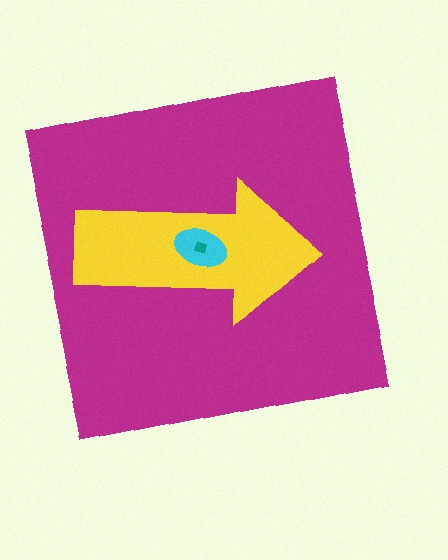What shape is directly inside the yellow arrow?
The cyan ellipse.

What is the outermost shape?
The magenta square.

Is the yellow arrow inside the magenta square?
Yes.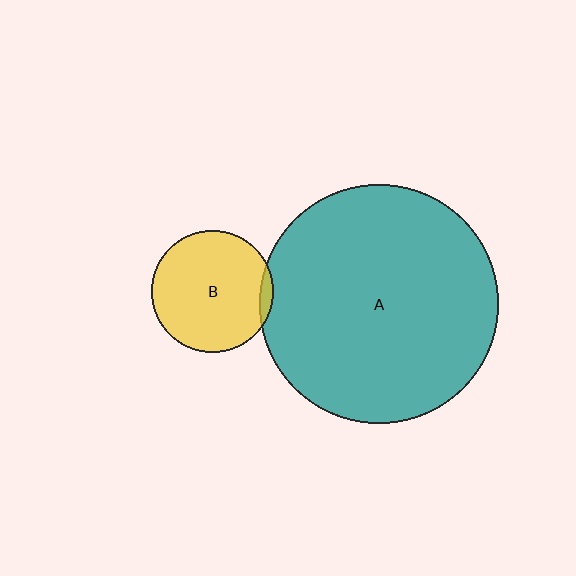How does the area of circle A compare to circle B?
Approximately 3.9 times.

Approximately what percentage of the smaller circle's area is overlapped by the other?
Approximately 5%.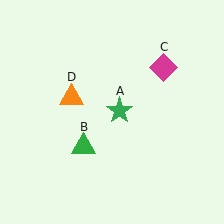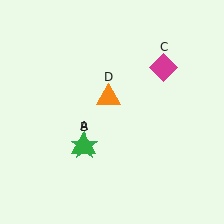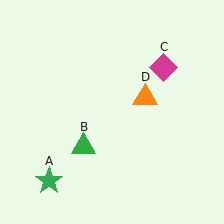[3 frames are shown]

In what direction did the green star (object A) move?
The green star (object A) moved down and to the left.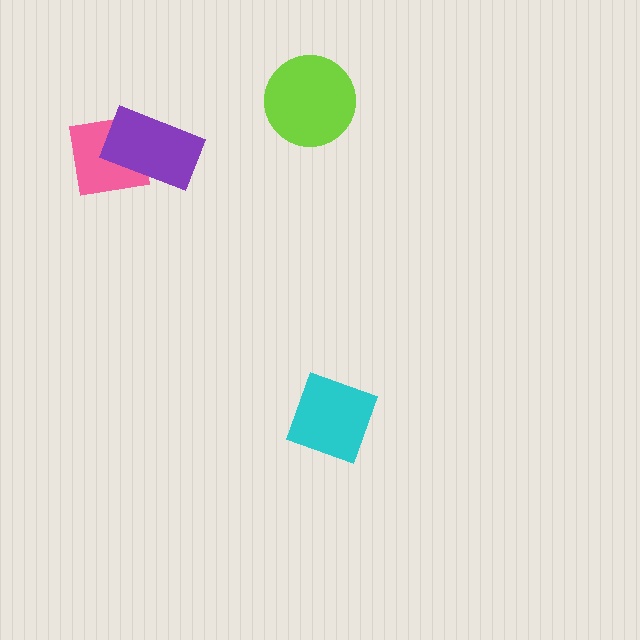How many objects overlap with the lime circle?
0 objects overlap with the lime circle.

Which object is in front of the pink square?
The purple rectangle is in front of the pink square.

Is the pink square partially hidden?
Yes, it is partially covered by another shape.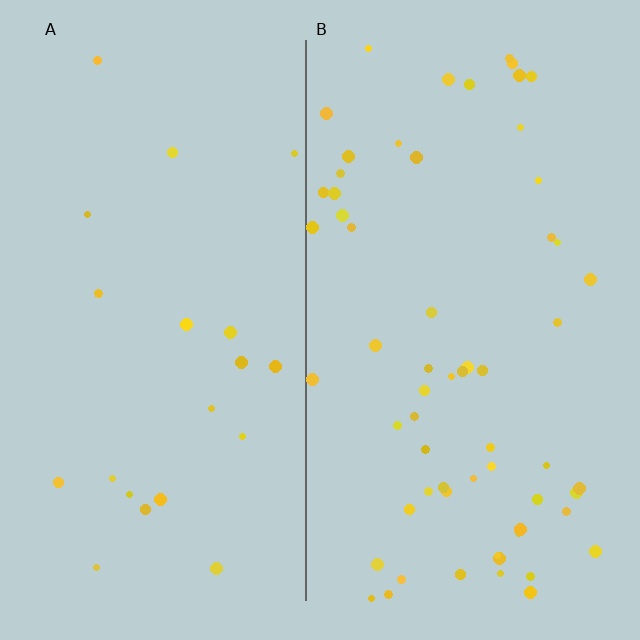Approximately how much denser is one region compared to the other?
Approximately 3.1× — region B over region A.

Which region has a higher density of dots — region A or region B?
B (the right).